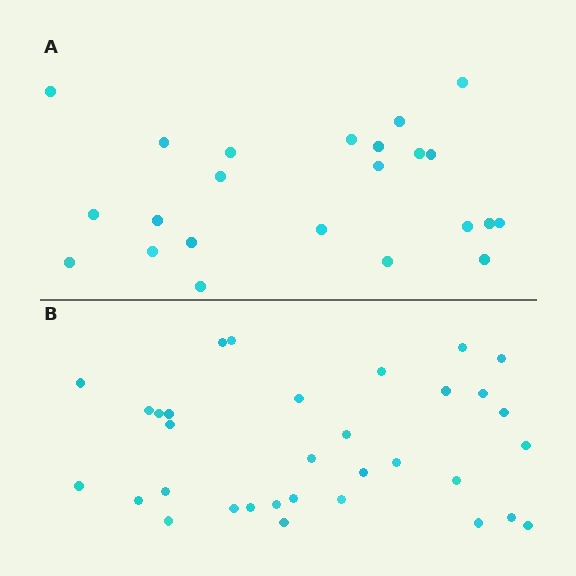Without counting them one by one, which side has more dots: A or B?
Region B (the bottom region) has more dots.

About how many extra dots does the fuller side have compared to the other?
Region B has roughly 10 or so more dots than region A.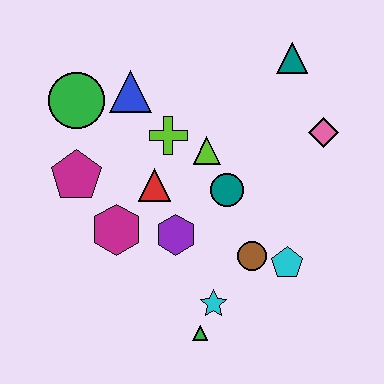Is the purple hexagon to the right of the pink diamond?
No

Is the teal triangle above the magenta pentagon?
Yes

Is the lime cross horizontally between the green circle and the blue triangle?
No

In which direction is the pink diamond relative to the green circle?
The pink diamond is to the right of the green circle.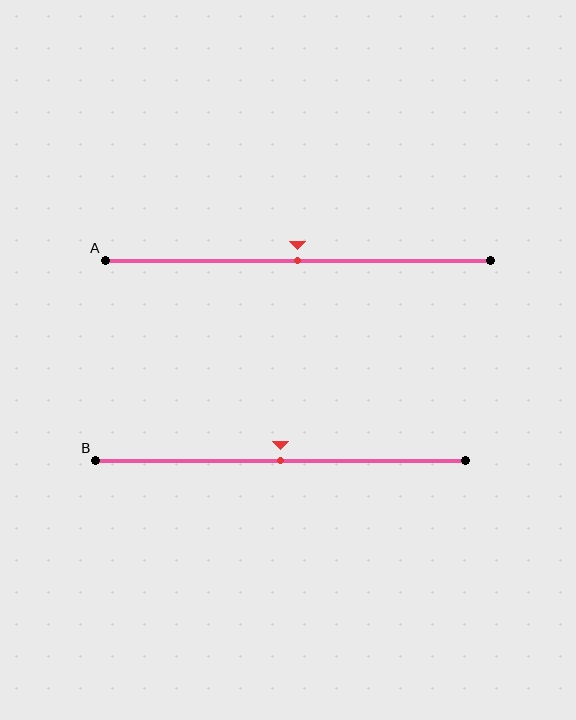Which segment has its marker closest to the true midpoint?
Segment A has its marker closest to the true midpoint.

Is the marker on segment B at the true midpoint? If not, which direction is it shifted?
Yes, the marker on segment B is at the true midpoint.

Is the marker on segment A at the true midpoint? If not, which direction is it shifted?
Yes, the marker on segment A is at the true midpoint.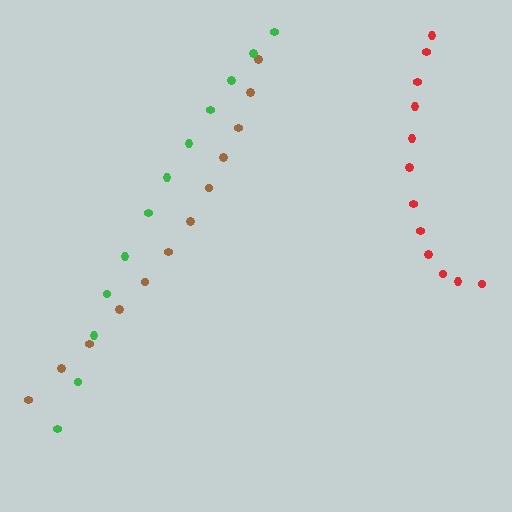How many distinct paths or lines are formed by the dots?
There are 3 distinct paths.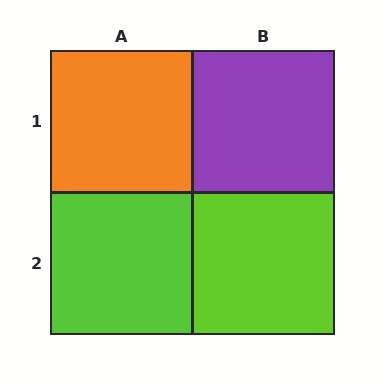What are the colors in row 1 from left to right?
Orange, purple.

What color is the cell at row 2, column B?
Lime.